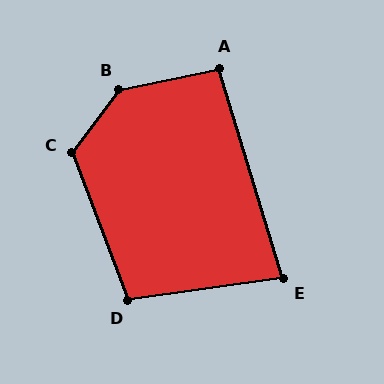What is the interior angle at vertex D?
Approximately 103 degrees (obtuse).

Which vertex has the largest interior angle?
B, at approximately 138 degrees.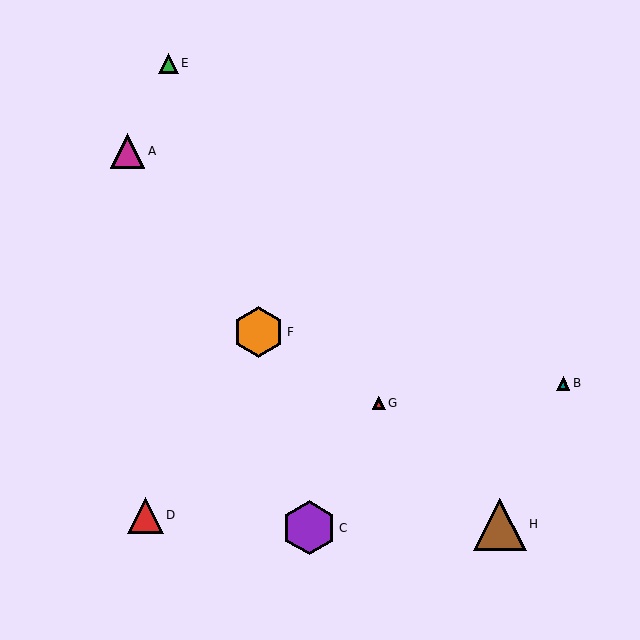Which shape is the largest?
The purple hexagon (labeled C) is the largest.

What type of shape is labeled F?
Shape F is an orange hexagon.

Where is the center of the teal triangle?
The center of the teal triangle is at (563, 383).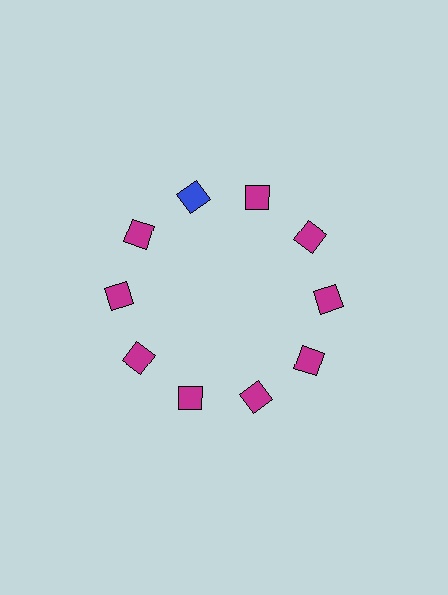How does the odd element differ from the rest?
It has a different color: blue instead of magenta.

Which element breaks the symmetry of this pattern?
The blue square at roughly the 11 o'clock position breaks the symmetry. All other shapes are magenta squares.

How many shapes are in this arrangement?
There are 10 shapes arranged in a ring pattern.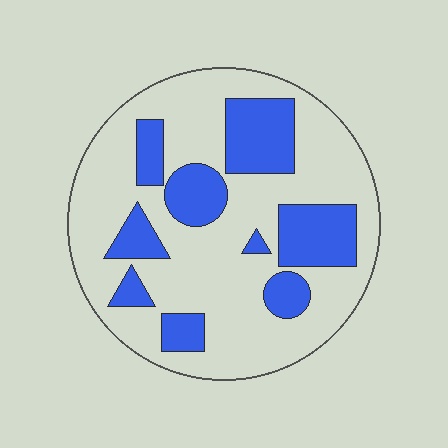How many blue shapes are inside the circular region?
9.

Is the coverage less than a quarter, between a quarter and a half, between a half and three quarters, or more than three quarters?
Between a quarter and a half.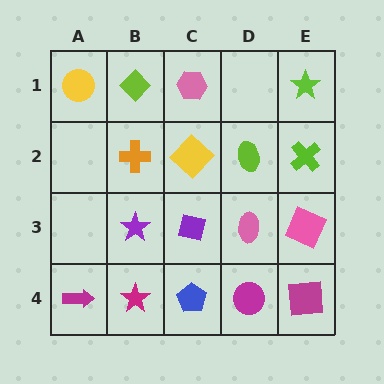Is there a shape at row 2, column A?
No, that cell is empty.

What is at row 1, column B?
A lime diamond.